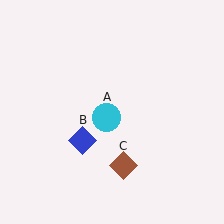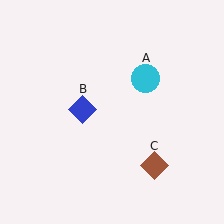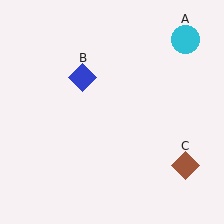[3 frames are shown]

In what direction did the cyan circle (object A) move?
The cyan circle (object A) moved up and to the right.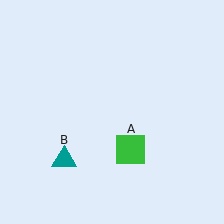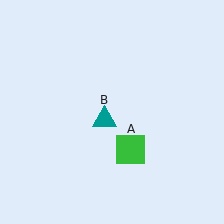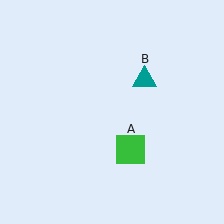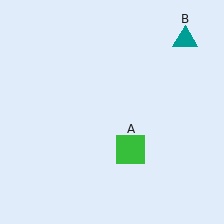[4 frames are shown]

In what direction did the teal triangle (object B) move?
The teal triangle (object B) moved up and to the right.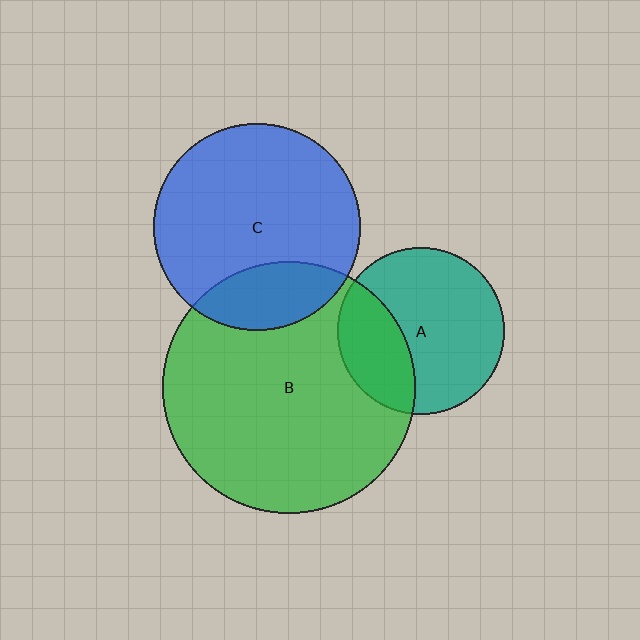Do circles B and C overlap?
Yes.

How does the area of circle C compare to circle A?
Approximately 1.5 times.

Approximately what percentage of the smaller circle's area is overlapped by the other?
Approximately 20%.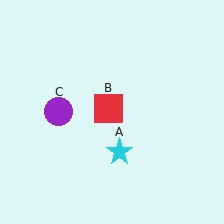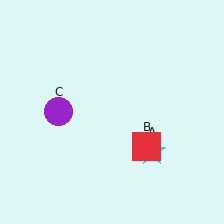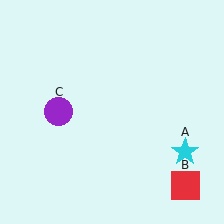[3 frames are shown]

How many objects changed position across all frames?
2 objects changed position: cyan star (object A), red square (object B).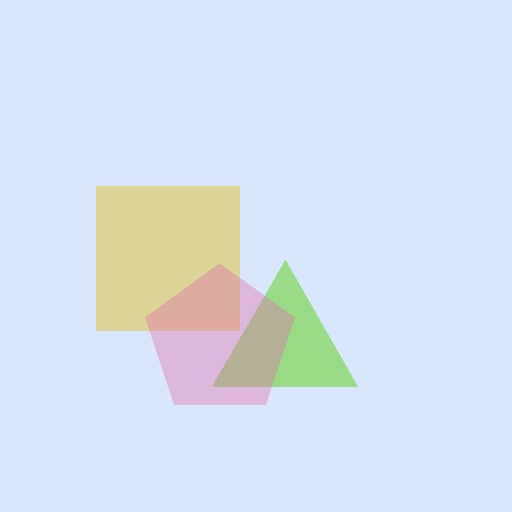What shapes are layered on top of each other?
The layered shapes are: a lime triangle, a yellow square, a pink pentagon.